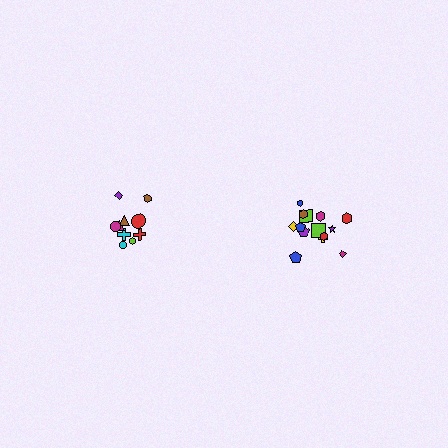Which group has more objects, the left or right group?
The right group.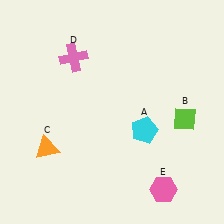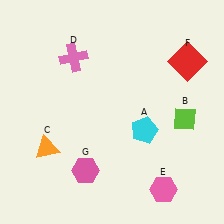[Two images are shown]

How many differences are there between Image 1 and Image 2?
There are 2 differences between the two images.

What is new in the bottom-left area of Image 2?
A pink hexagon (G) was added in the bottom-left area of Image 2.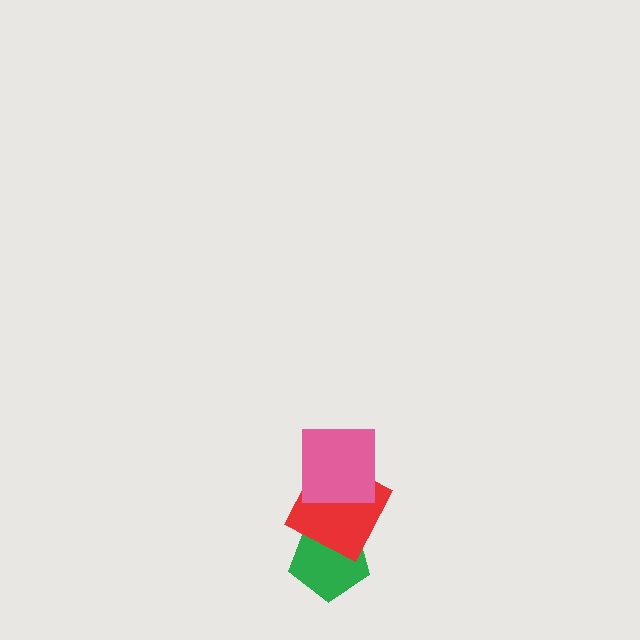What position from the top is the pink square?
The pink square is 1st from the top.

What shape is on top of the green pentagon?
The red square is on top of the green pentagon.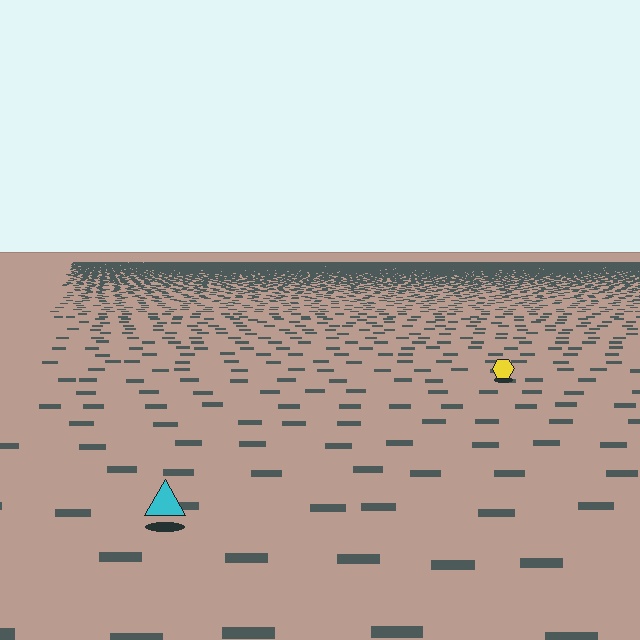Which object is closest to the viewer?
The cyan triangle is closest. The texture marks near it are larger and more spread out.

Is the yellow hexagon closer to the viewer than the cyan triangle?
No. The cyan triangle is closer — you can tell from the texture gradient: the ground texture is coarser near it.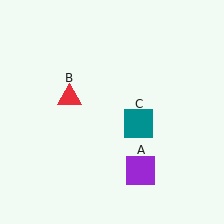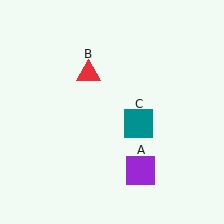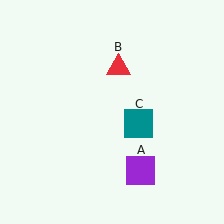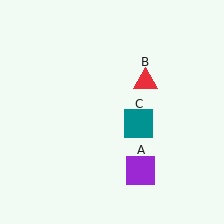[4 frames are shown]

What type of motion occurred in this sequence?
The red triangle (object B) rotated clockwise around the center of the scene.